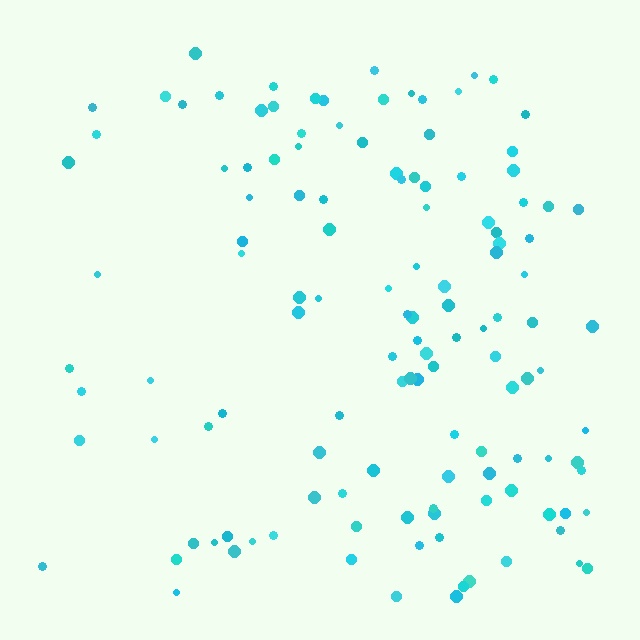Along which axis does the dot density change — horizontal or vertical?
Horizontal.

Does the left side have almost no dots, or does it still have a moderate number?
Still a moderate number, just noticeably fewer than the right.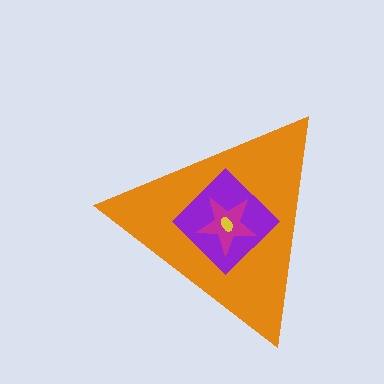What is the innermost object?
The yellow ellipse.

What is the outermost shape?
The orange triangle.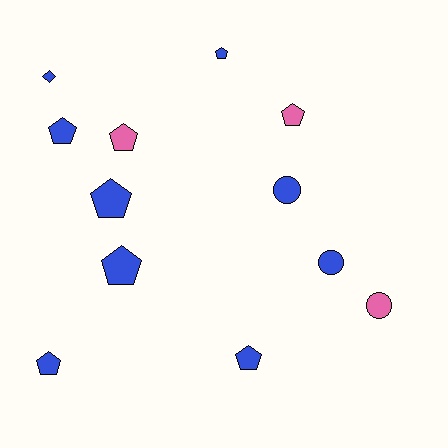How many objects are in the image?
There are 12 objects.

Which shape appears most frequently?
Pentagon, with 8 objects.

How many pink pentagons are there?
There are 2 pink pentagons.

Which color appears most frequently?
Blue, with 9 objects.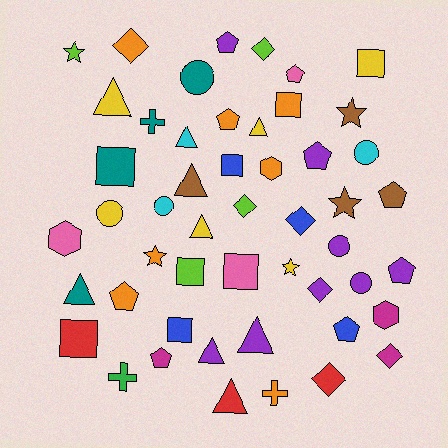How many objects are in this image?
There are 50 objects.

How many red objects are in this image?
There are 3 red objects.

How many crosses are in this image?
There are 3 crosses.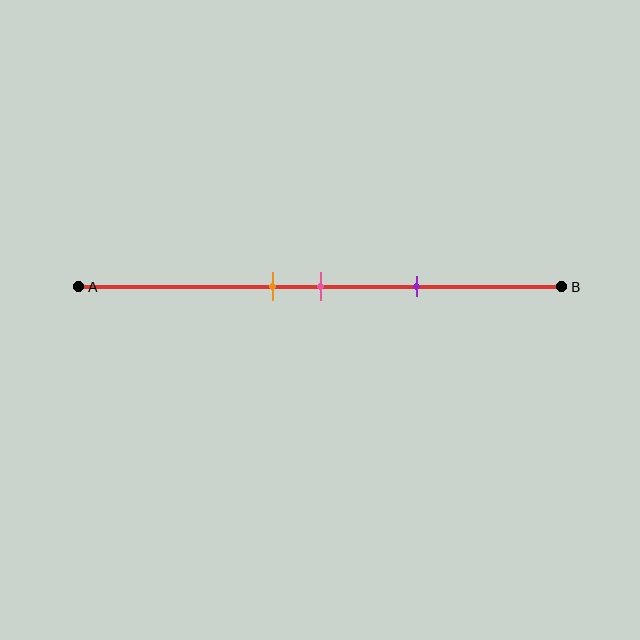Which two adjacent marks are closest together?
The orange and pink marks are the closest adjacent pair.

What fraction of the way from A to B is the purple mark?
The purple mark is approximately 70% (0.7) of the way from A to B.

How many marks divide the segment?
There are 3 marks dividing the segment.